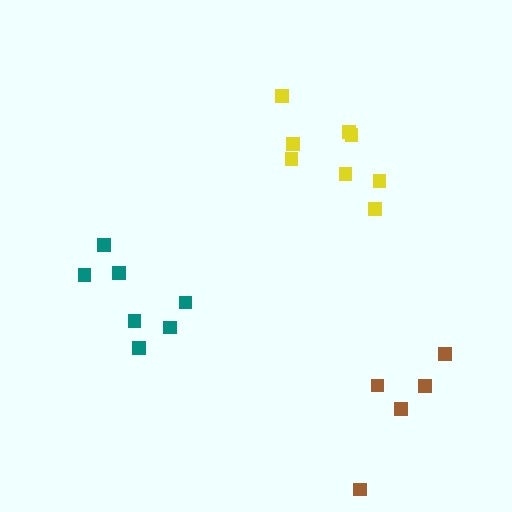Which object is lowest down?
The brown cluster is bottommost.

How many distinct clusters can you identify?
There are 3 distinct clusters.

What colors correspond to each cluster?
The clusters are colored: teal, yellow, brown.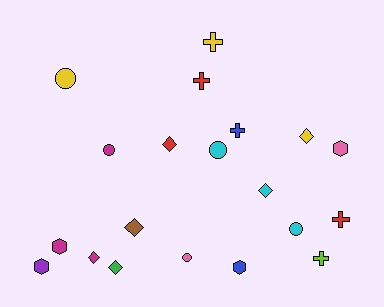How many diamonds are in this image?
There are 6 diamonds.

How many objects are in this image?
There are 20 objects.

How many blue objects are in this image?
There are 2 blue objects.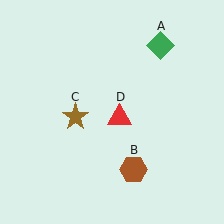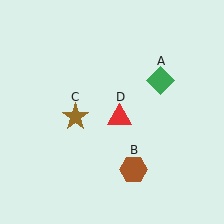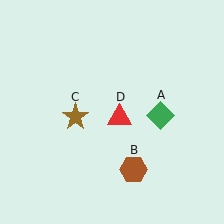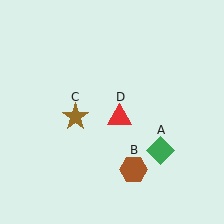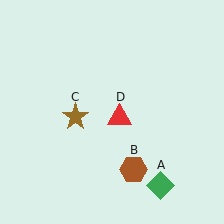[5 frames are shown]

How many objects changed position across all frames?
1 object changed position: green diamond (object A).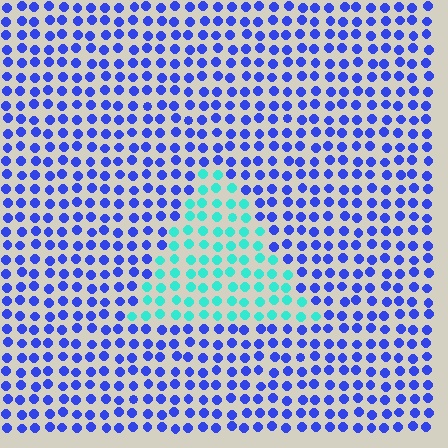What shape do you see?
I see a triangle.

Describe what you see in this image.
The image is filled with small blue elements in a uniform arrangement. A triangle-shaped region is visible where the elements are tinted to a slightly different hue, forming a subtle color boundary.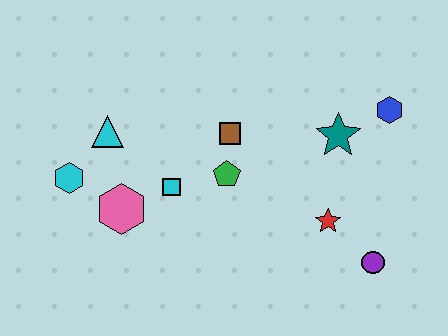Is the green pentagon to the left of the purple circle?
Yes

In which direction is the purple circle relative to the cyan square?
The purple circle is to the right of the cyan square.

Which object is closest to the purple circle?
The red star is closest to the purple circle.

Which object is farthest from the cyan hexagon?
The blue hexagon is farthest from the cyan hexagon.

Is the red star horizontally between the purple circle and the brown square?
Yes